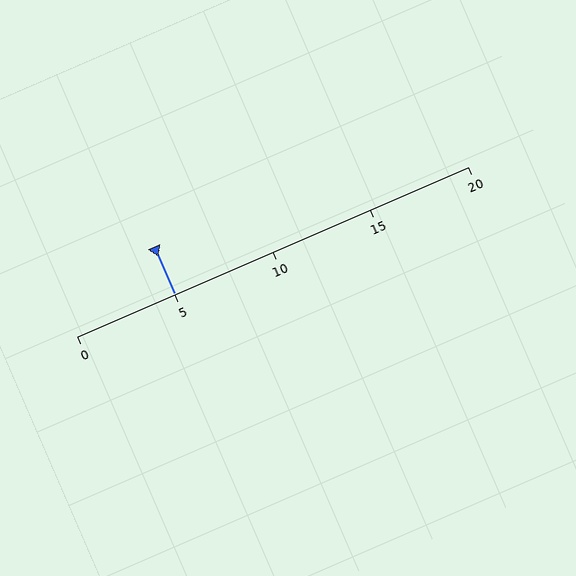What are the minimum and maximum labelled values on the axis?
The axis runs from 0 to 20.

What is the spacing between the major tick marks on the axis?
The major ticks are spaced 5 apart.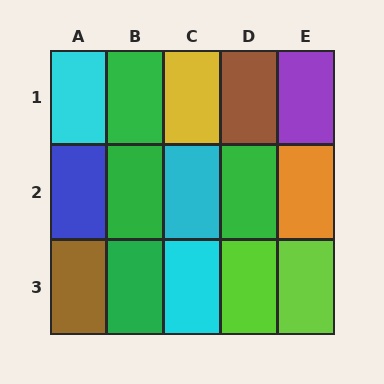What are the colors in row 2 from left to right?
Blue, green, cyan, green, orange.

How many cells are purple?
1 cell is purple.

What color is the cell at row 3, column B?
Green.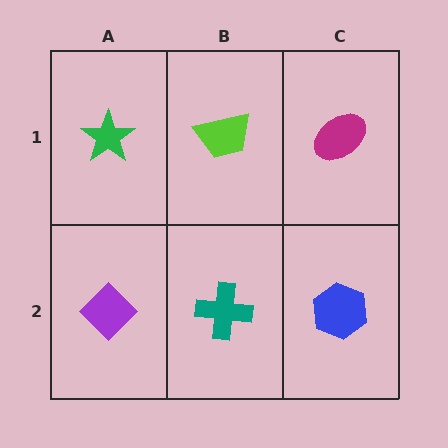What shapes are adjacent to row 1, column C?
A blue hexagon (row 2, column C), a lime trapezoid (row 1, column B).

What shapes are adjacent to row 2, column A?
A green star (row 1, column A), a teal cross (row 2, column B).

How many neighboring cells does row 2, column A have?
2.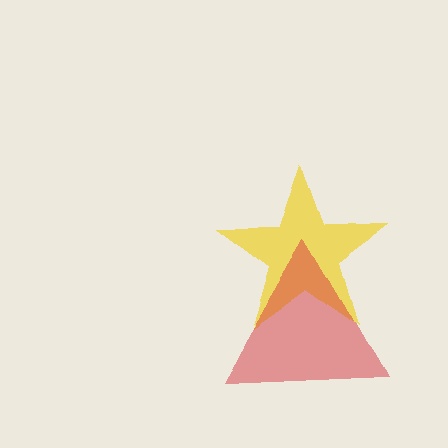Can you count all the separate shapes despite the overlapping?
Yes, there are 2 separate shapes.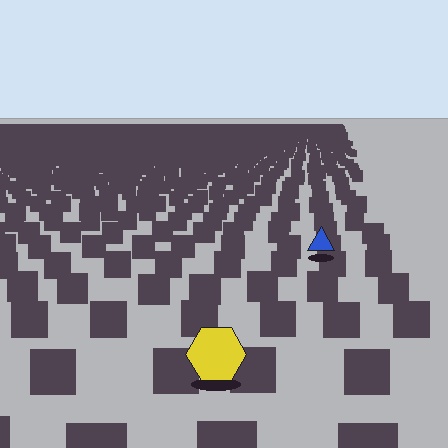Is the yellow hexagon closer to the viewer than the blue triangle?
Yes. The yellow hexagon is closer — you can tell from the texture gradient: the ground texture is coarser near it.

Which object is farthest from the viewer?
The blue triangle is farthest from the viewer. It appears smaller and the ground texture around it is denser.